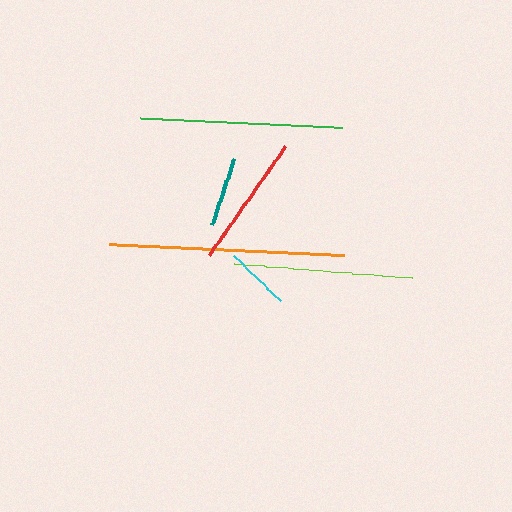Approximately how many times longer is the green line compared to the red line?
The green line is approximately 1.5 times the length of the red line.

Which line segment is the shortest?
The cyan line is the shortest at approximately 65 pixels.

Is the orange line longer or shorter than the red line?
The orange line is longer than the red line.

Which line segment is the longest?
The orange line is the longest at approximately 234 pixels.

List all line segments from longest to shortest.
From longest to shortest: orange, green, lime, red, teal, cyan.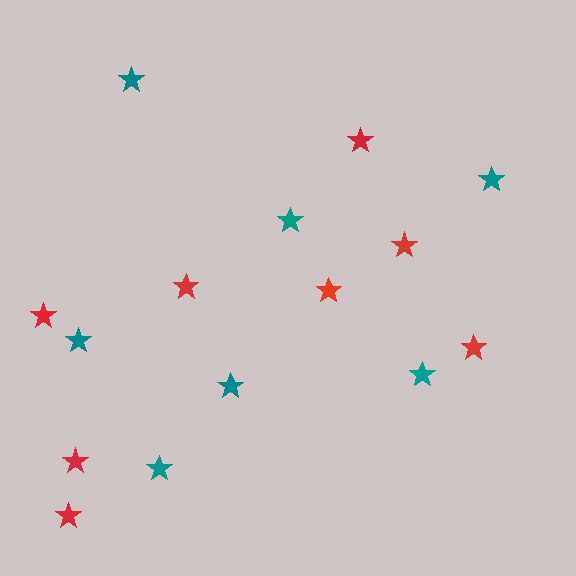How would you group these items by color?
There are 2 groups: one group of teal stars (7) and one group of red stars (8).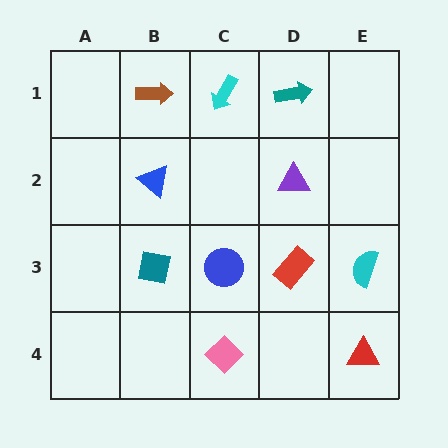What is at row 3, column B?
A teal square.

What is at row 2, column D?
A purple triangle.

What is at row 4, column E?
A red triangle.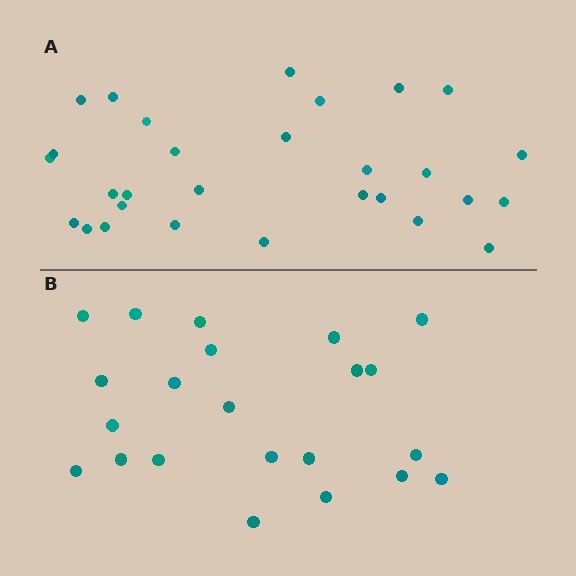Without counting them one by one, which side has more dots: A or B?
Region A (the top region) has more dots.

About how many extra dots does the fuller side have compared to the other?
Region A has roughly 8 or so more dots than region B.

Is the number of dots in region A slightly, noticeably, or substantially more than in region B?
Region A has noticeably more, but not dramatically so. The ratio is roughly 1.3 to 1.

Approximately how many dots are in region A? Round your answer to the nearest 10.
About 30 dots. (The exact count is 29, which rounds to 30.)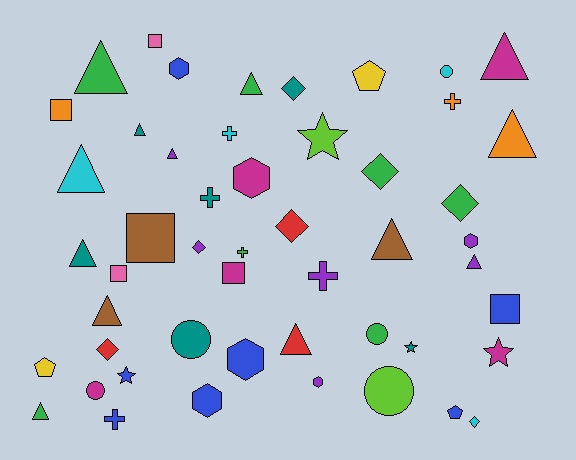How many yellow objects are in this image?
There are 2 yellow objects.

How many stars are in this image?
There are 4 stars.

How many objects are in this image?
There are 50 objects.